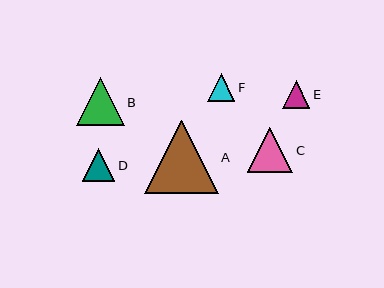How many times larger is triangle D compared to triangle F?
Triangle D is approximately 1.2 times the size of triangle F.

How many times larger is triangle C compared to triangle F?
Triangle C is approximately 1.7 times the size of triangle F.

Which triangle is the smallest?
Triangle F is the smallest with a size of approximately 27 pixels.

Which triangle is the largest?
Triangle A is the largest with a size of approximately 74 pixels.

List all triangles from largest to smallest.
From largest to smallest: A, B, C, D, E, F.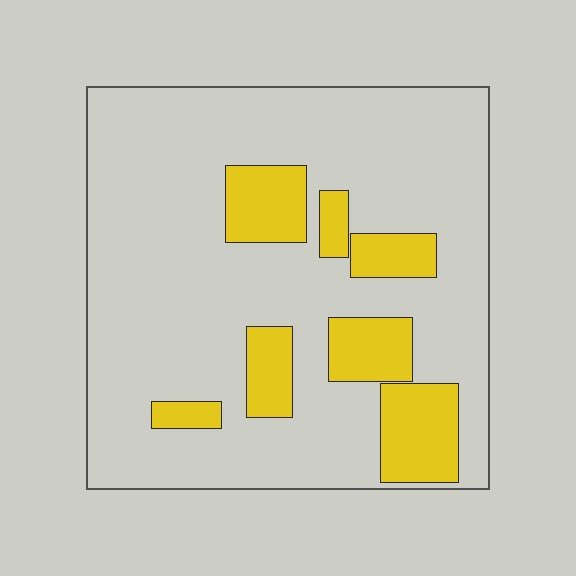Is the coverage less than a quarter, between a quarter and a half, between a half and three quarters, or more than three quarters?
Less than a quarter.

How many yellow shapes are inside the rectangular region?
7.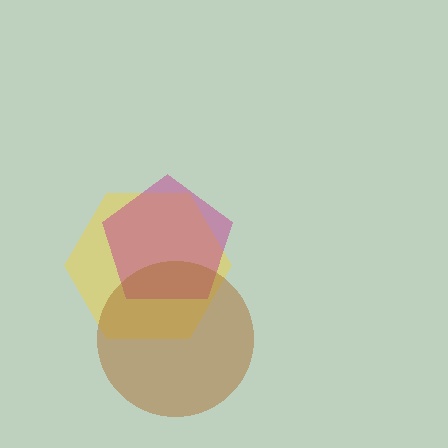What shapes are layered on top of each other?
The layered shapes are: a yellow hexagon, a magenta pentagon, a brown circle.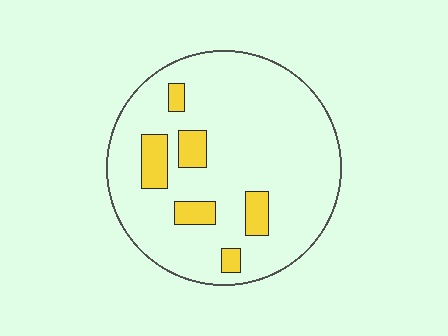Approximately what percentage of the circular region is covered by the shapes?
Approximately 15%.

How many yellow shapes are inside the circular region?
6.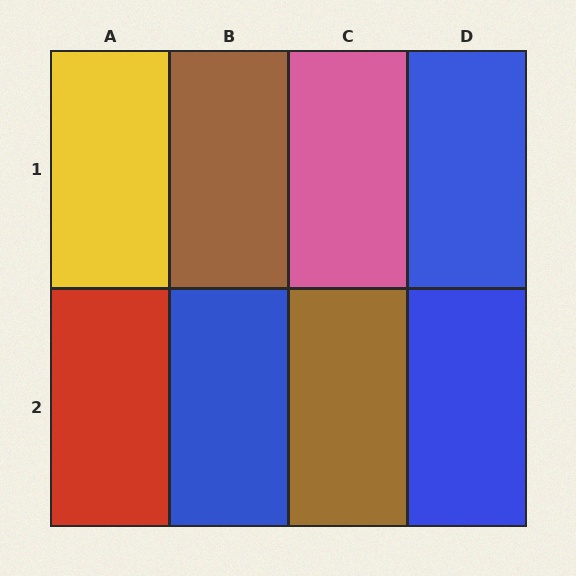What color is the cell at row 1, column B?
Brown.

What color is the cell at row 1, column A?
Yellow.